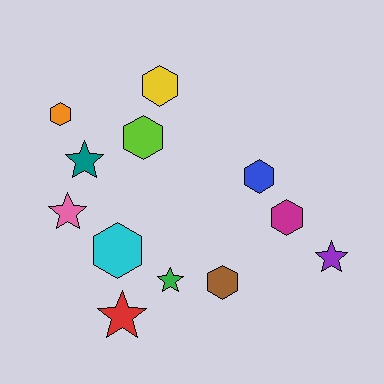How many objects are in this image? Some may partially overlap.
There are 12 objects.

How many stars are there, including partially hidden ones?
There are 5 stars.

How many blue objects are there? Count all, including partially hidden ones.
There is 1 blue object.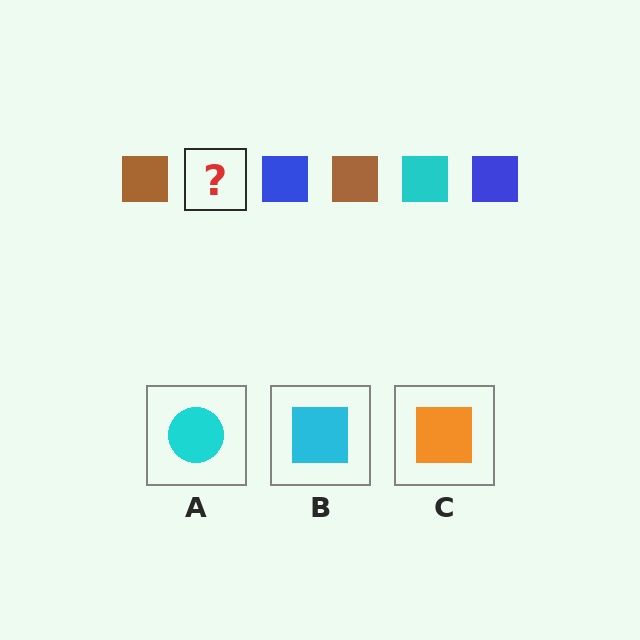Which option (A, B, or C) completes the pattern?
B.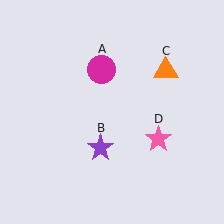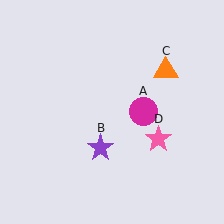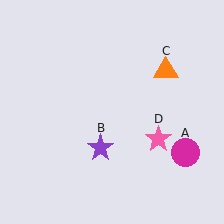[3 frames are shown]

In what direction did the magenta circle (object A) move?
The magenta circle (object A) moved down and to the right.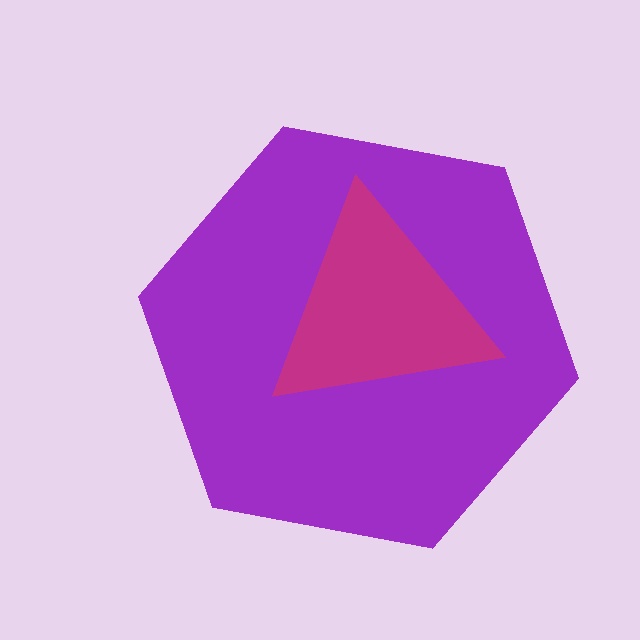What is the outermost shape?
The purple hexagon.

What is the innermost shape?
The magenta triangle.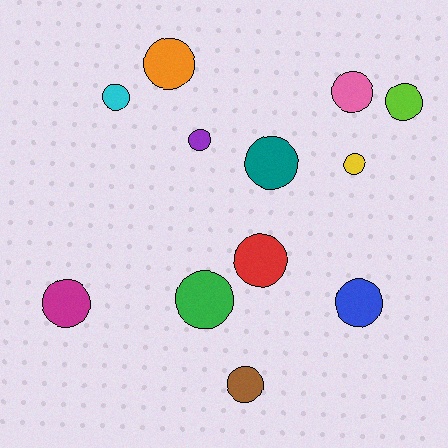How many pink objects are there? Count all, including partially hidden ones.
There is 1 pink object.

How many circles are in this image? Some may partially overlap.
There are 12 circles.